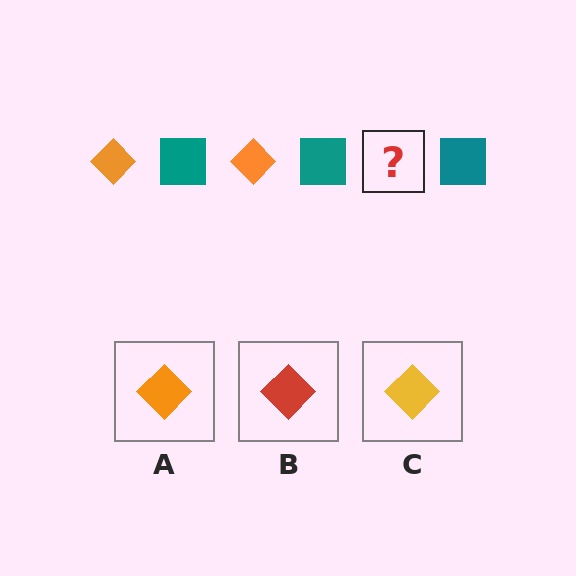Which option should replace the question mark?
Option A.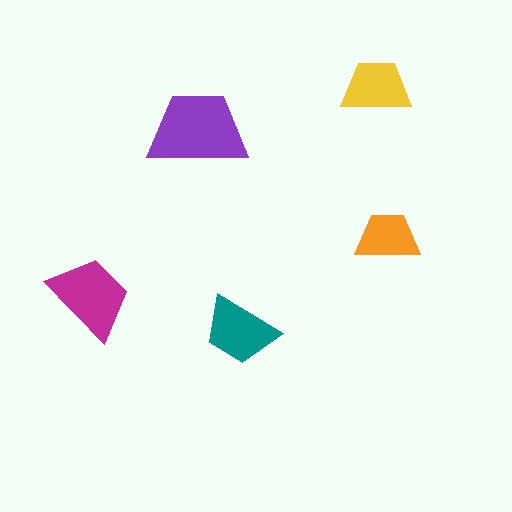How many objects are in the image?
There are 5 objects in the image.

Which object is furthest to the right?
The orange trapezoid is rightmost.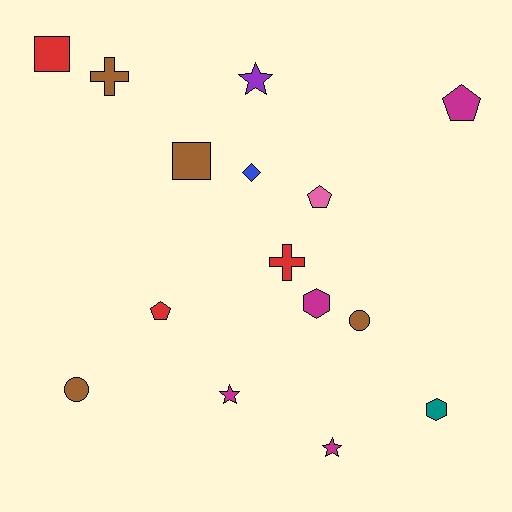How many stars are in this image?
There are 3 stars.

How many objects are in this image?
There are 15 objects.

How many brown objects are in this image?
There are 4 brown objects.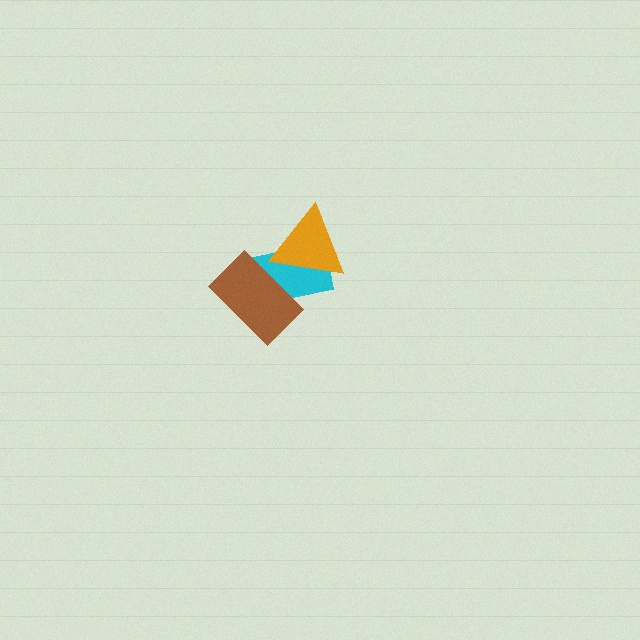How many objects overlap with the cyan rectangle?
2 objects overlap with the cyan rectangle.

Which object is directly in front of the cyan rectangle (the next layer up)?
The orange triangle is directly in front of the cyan rectangle.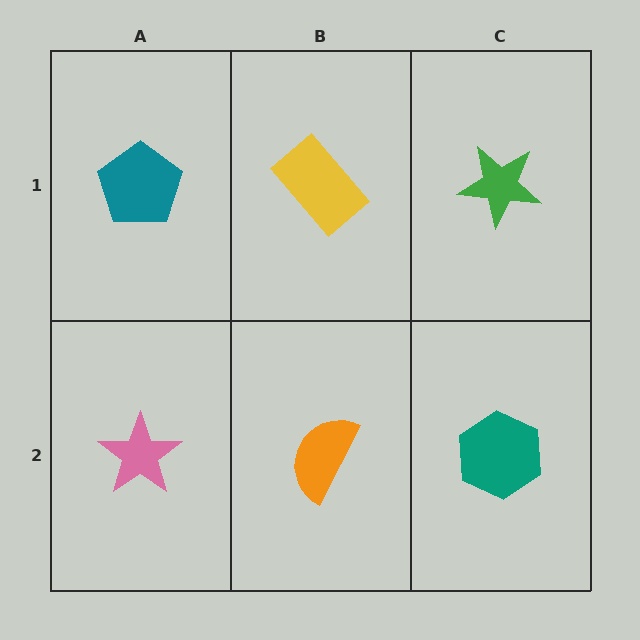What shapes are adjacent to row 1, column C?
A teal hexagon (row 2, column C), a yellow rectangle (row 1, column B).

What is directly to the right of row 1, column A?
A yellow rectangle.